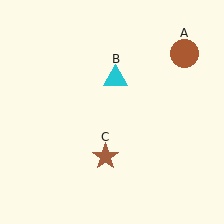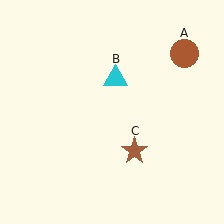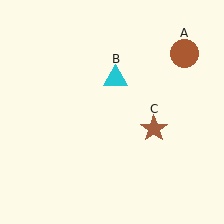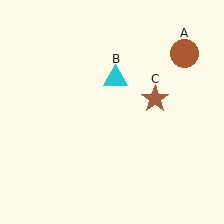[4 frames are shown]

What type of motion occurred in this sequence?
The brown star (object C) rotated counterclockwise around the center of the scene.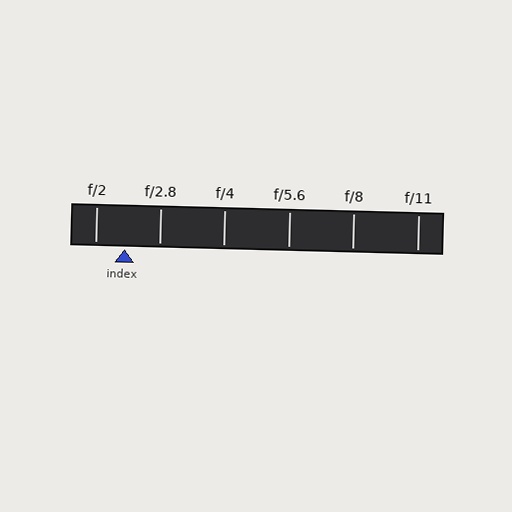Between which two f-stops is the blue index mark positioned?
The index mark is between f/2 and f/2.8.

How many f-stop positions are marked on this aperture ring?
There are 6 f-stop positions marked.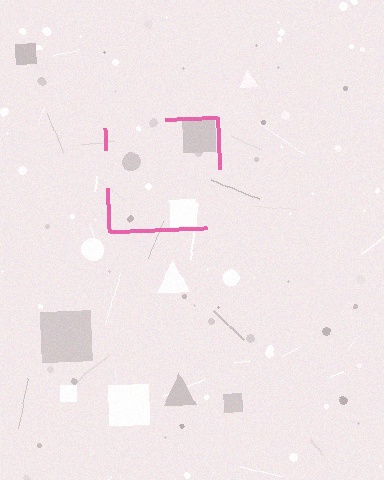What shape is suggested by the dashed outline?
The dashed outline suggests a square.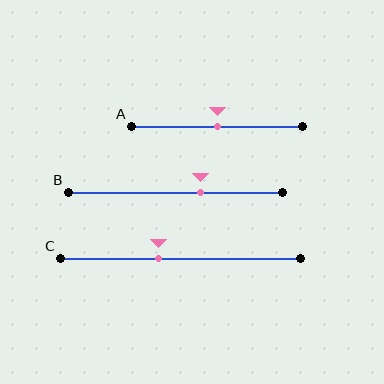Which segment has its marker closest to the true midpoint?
Segment A has its marker closest to the true midpoint.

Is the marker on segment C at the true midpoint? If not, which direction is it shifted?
No, the marker on segment C is shifted to the left by about 9% of the segment length.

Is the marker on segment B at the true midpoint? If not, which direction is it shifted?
No, the marker on segment B is shifted to the right by about 12% of the segment length.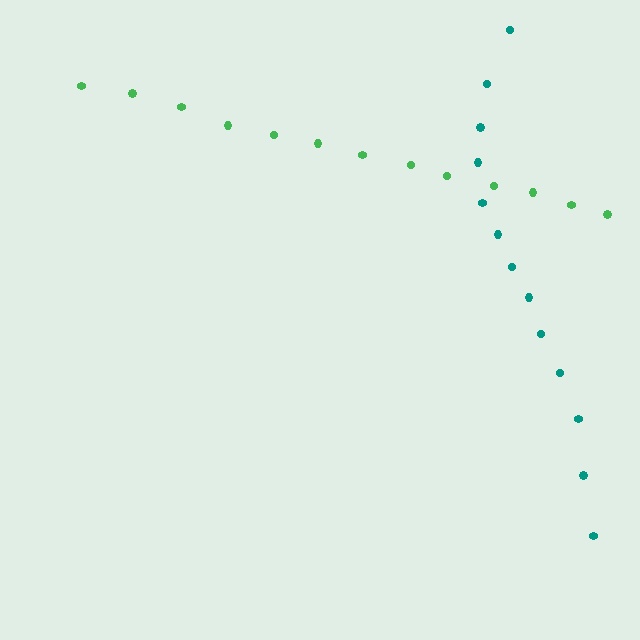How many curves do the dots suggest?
There are 2 distinct paths.